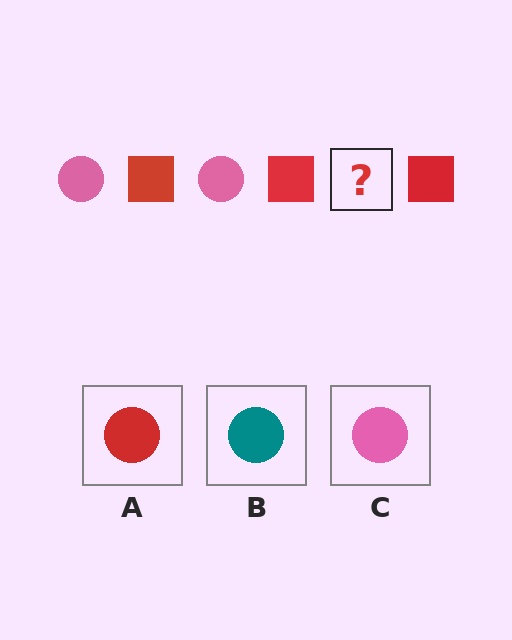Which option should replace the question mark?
Option C.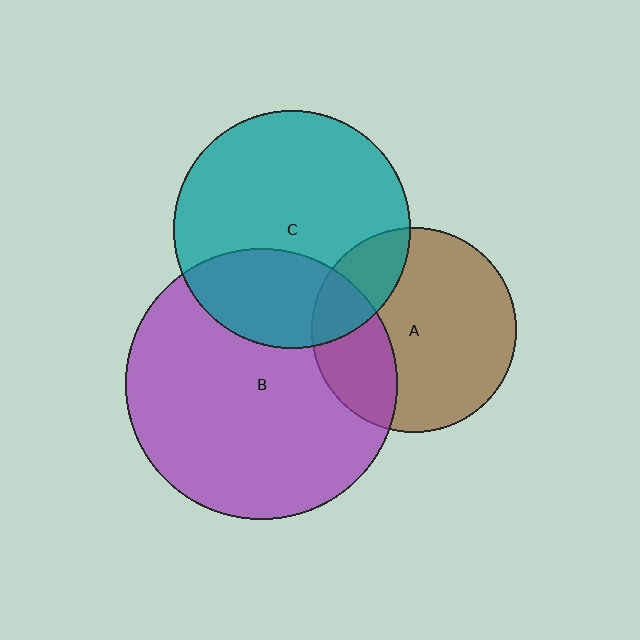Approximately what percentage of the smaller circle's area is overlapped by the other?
Approximately 30%.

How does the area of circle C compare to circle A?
Approximately 1.4 times.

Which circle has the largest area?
Circle B (purple).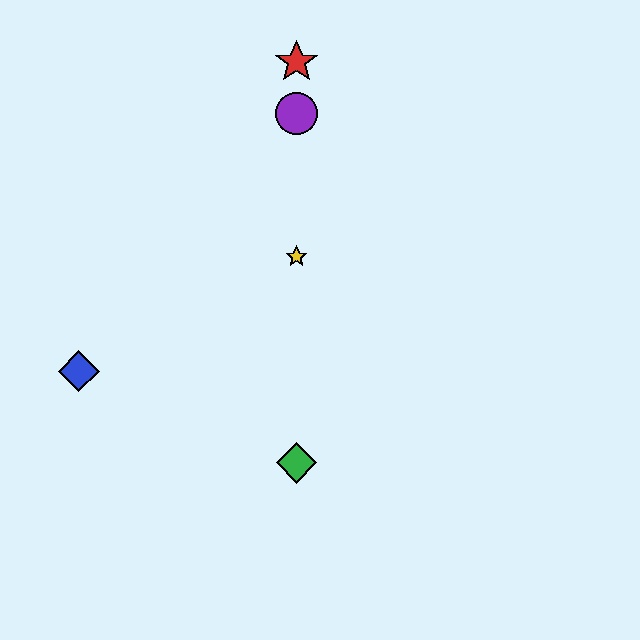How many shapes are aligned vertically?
4 shapes (the red star, the green diamond, the yellow star, the purple circle) are aligned vertically.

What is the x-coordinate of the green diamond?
The green diamond is at x≈297.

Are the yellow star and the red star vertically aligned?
Yes, both are at x≈297.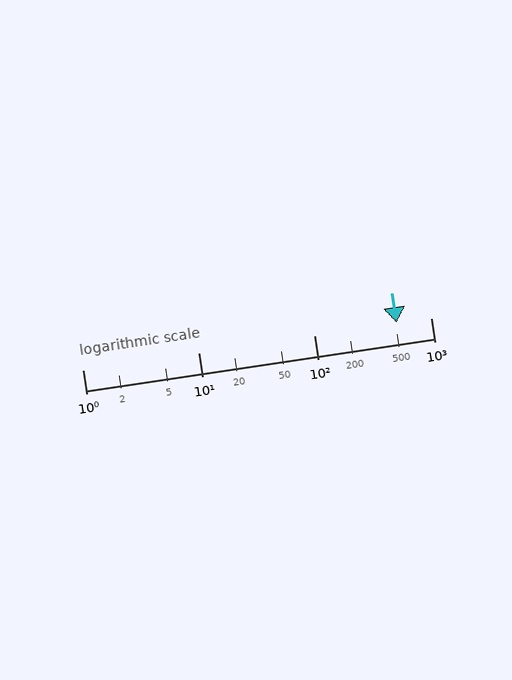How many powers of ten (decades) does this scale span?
The scale spans 3 decades, from 1 to 1000.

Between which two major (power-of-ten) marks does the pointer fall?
The pointer is between 100 and 1000.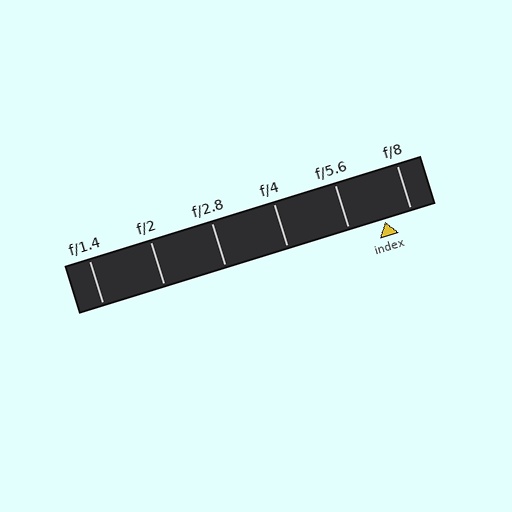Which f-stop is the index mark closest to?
The index mark is closest to f/8.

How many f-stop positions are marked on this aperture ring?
There are 6 f-stop positions marked.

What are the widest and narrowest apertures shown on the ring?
The widest aperture shown is f/1.4 and the narrowest is f/8.